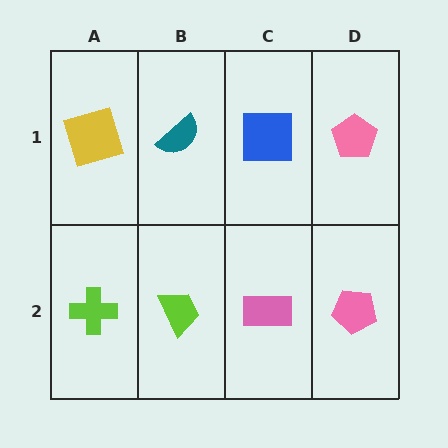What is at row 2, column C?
A pink rectangle.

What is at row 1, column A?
A yellow square.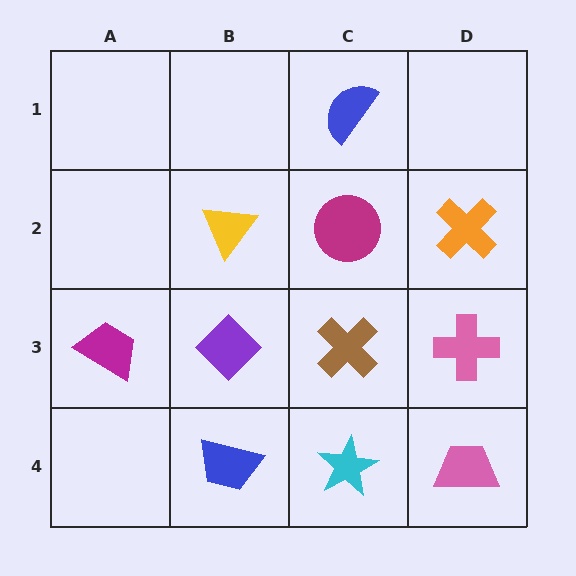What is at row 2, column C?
A magenta circle.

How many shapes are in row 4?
3 shapes.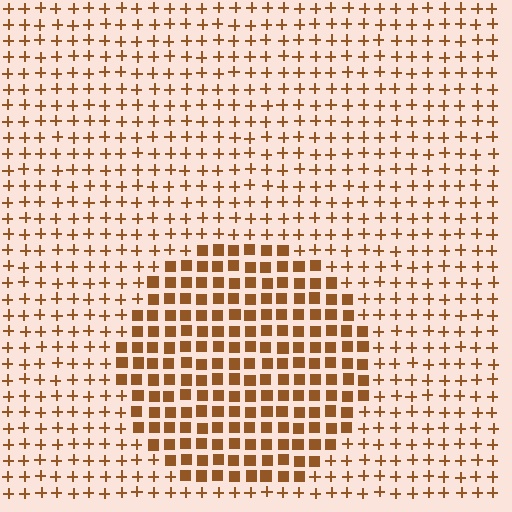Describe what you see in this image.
The image is filled with small brown elements arranged in a uniform grid. A circle-shaped region contains squares, while the surrounding area contains plus signs. The boundary is defined purely by the change in element shape.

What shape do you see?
I see a circle.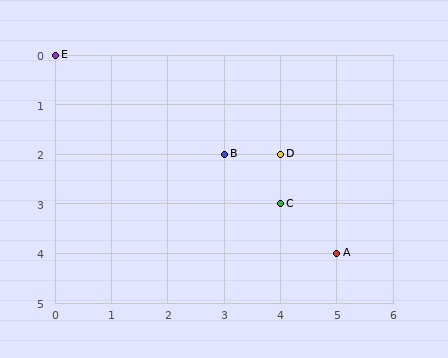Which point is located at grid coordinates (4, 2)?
Point D is at (4, 2).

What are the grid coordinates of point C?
Point C is at grid coordinates (4, 3).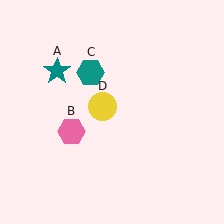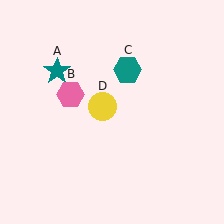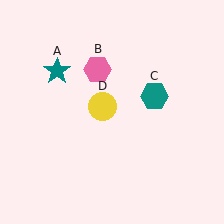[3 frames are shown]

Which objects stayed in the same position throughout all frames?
Teal star (object A) and yellow circle (object D) remained stationary.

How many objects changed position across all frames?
2 objects changed position: pink hexagon (object B), teal hexagon (object C).